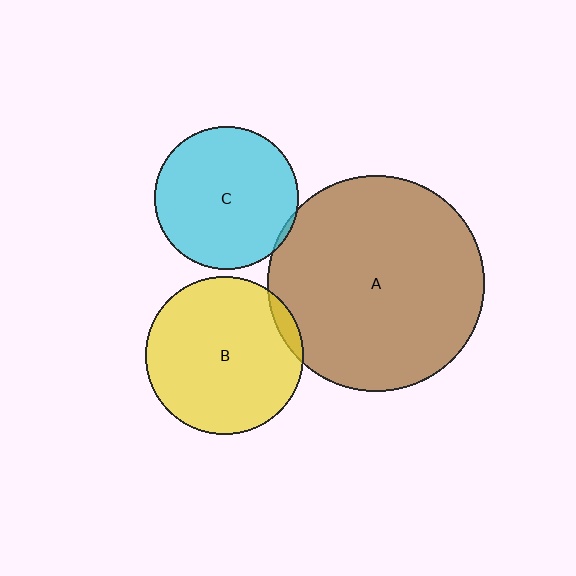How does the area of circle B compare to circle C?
Approximately 1.2 times.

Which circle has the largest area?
Circle A (brown).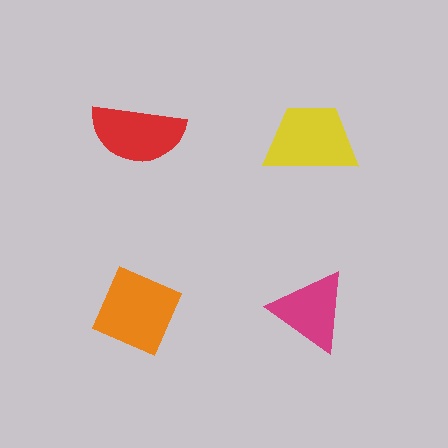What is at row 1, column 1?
A red semicircle.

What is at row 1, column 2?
A yellow trapezoid.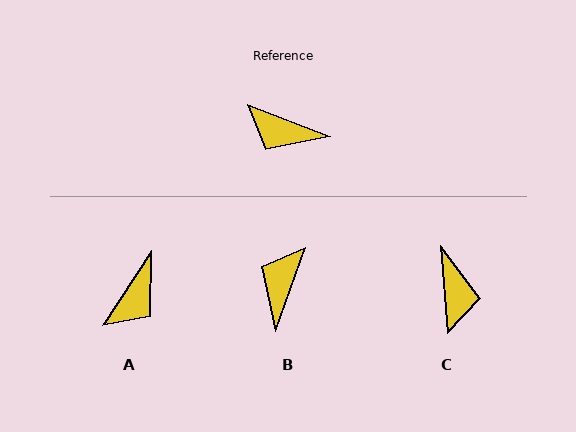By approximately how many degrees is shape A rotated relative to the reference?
Approximately 78 degrees counter-clockwise.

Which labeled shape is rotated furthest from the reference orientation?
C, about 116 degrees away.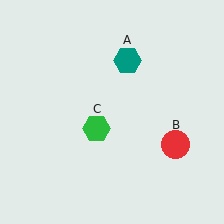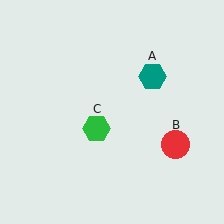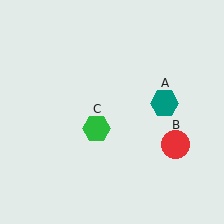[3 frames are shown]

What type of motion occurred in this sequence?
The teal hexagon (object A) rotated clockwise around the center of the scene.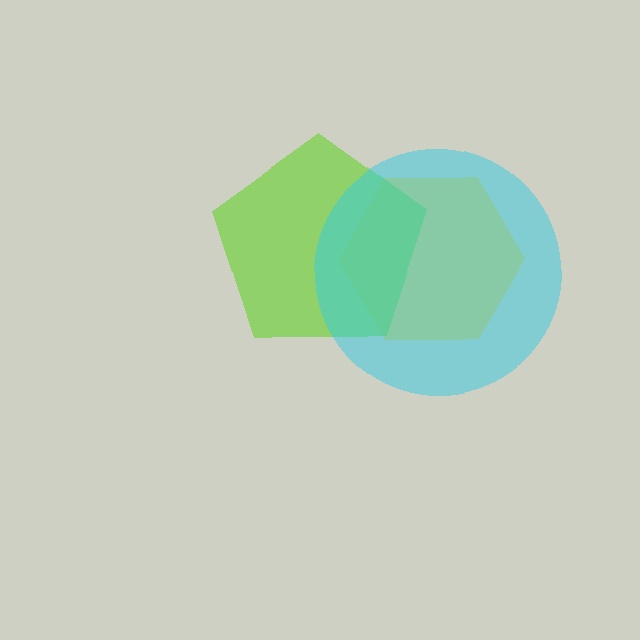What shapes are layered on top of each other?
The layered shapes are: a yellow hexagon, a lime pentagon, a cyan circle.